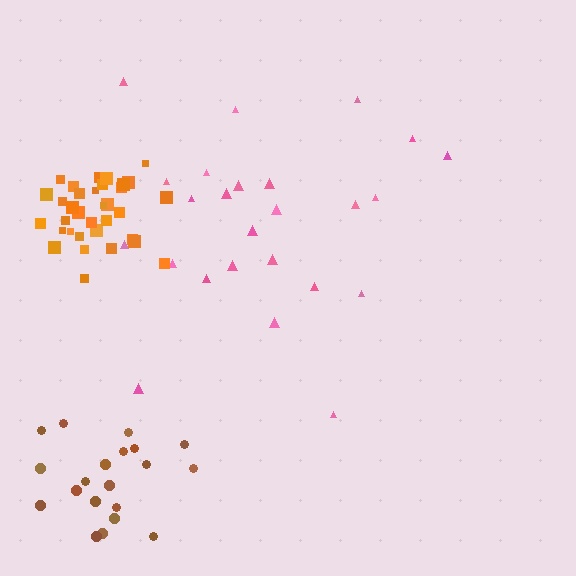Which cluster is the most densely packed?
Orange.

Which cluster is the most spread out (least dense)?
Pink.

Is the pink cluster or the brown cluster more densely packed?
Brown.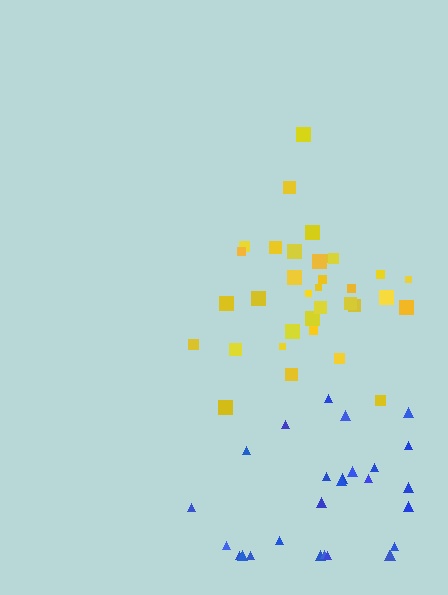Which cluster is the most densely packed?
Yellow.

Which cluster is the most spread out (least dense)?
Blue.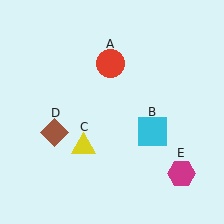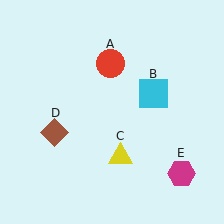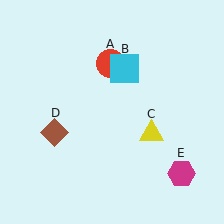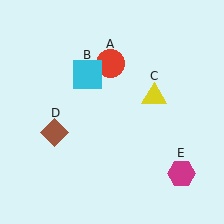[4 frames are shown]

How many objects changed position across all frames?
2 objects changed position: cyan square (object B), yellow triangle (object C).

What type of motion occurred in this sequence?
The cyan square (object B), yellow triangle (object C) rotated counterclockwise around the center of the scene.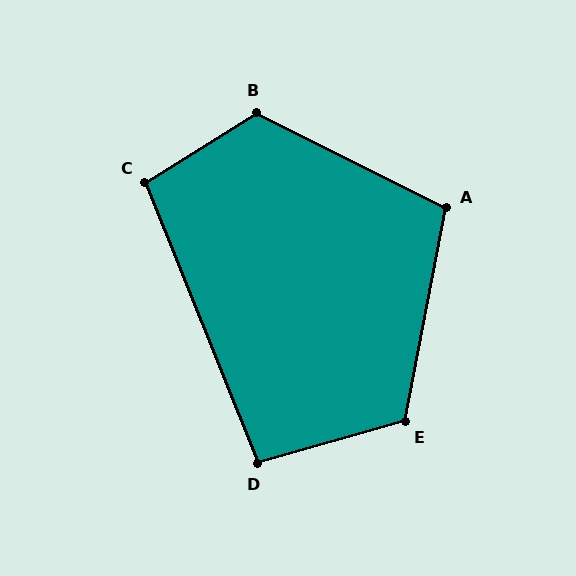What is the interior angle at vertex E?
Approximately 117 degrees (obtuse).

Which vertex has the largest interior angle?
B, at approximately 122 degrees.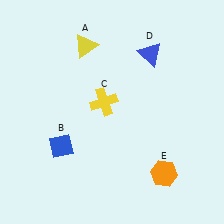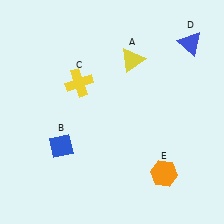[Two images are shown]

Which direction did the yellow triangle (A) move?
The yellow triangle (A) moved right.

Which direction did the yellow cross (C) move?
The yellow cross (C) moved left.